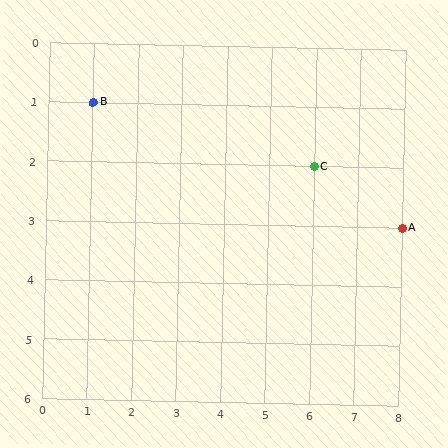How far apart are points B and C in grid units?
Points B and C are 5 columns and 1 row apart (about 5.1 grid units diagonally).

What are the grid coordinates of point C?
Point C is at grid coordinates (6, 2).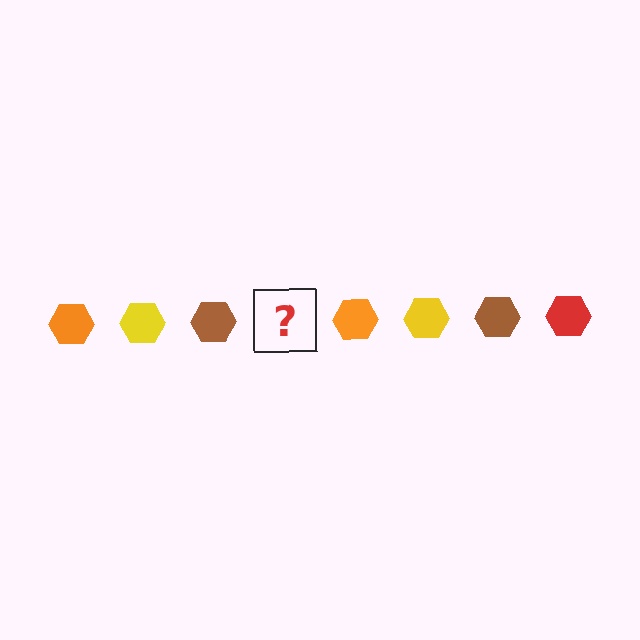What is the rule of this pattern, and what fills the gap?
The rule is that the pattern cycles through orange, yellow, brown, red hexagons. The gap should be filled with a red hexagon.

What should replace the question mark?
The question mark should be replaced with a red hexagon.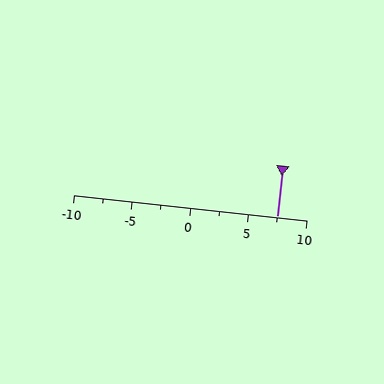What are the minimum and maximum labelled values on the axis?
The axis runs from -10 to 10.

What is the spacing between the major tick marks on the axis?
The major ticks are spaced 5 apart.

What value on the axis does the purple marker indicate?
The marker indicates approximately 7.5.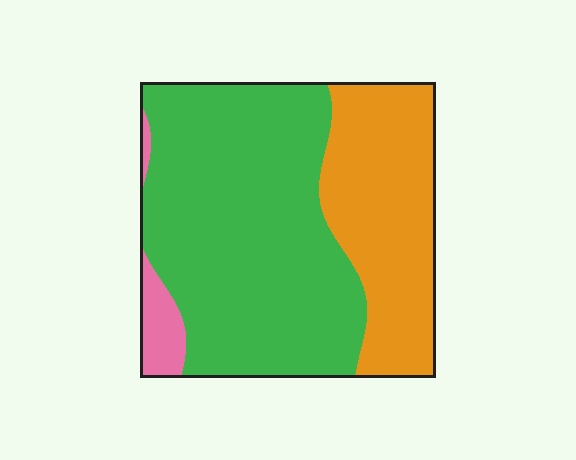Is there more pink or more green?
Green.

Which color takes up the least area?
Pink, at roughly 5%.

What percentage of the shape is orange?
Orange covers roughly 30% of the shape.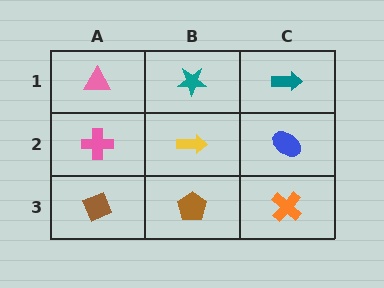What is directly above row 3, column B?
A yellow arrow.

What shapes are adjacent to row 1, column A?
A pink cross (row 2, column A), a teal star (row 1, column B).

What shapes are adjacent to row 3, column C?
A blue ellipse (row 2, column C), a brown pentagon (row 3, column B).